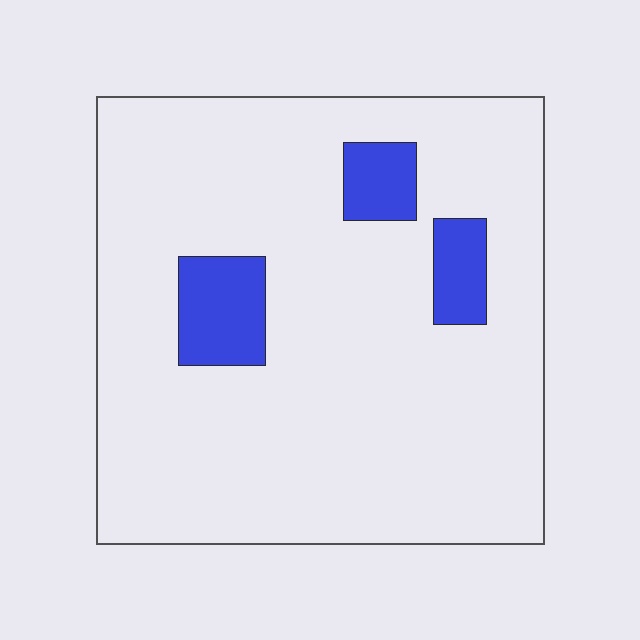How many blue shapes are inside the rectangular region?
3.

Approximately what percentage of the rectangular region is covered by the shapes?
Approximately 10%.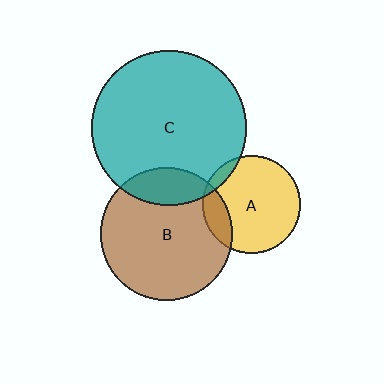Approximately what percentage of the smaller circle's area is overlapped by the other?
Approximately 5%.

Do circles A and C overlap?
Yes.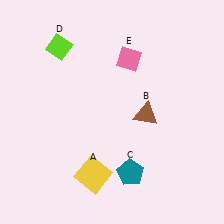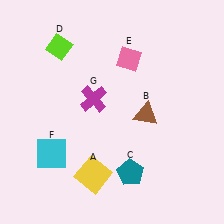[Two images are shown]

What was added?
A cyan square (F), a magenta cross (G) were added in Image 2.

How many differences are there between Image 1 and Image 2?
There are 2 differences between the two images.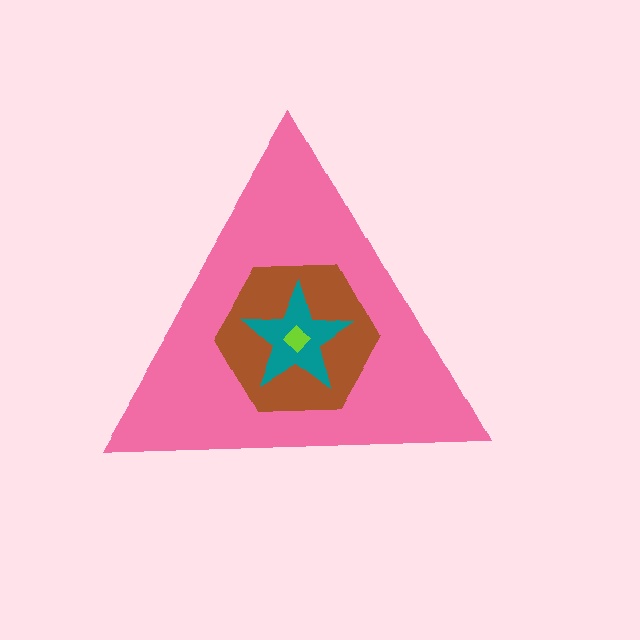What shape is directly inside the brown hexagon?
The teal star.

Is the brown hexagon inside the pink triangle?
Yes.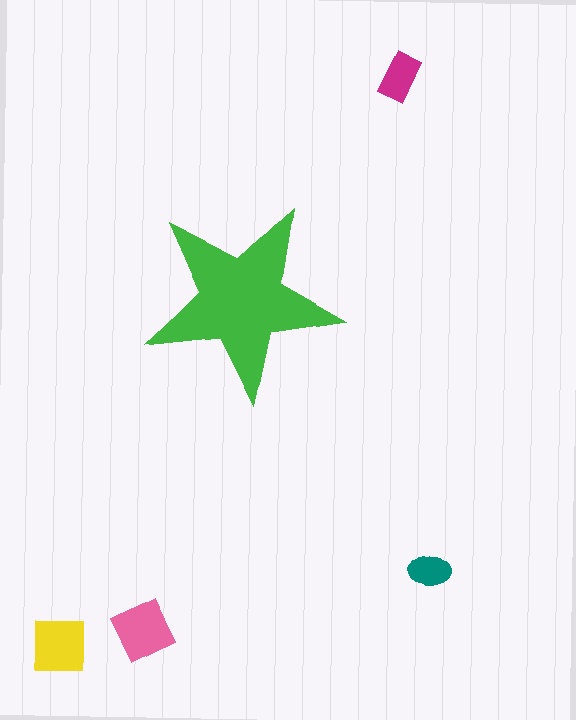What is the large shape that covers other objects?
A green star.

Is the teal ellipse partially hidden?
No, the teal ellipse is fully visible.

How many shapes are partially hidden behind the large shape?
0 shapes are partially hidden.